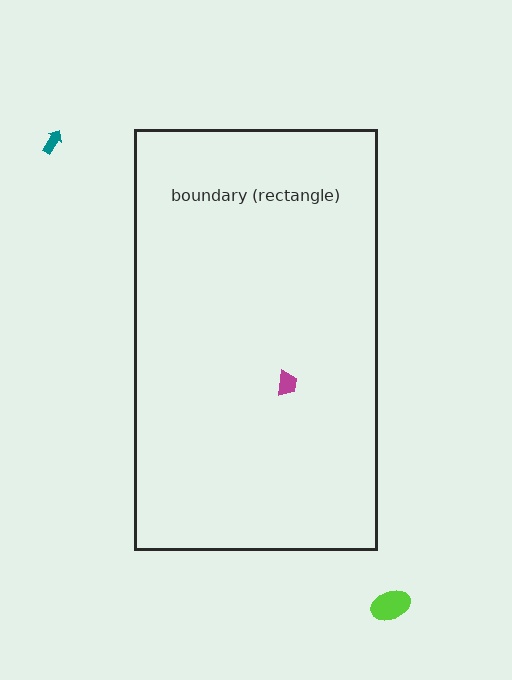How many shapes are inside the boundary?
1 inside, 2 outside.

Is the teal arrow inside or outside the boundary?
Outside.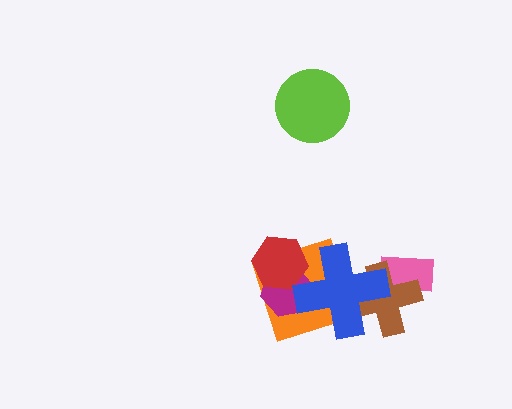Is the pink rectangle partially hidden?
Yes, it is partially covered by another shape.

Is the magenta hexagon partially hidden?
Yes, it is partially covered by another shape.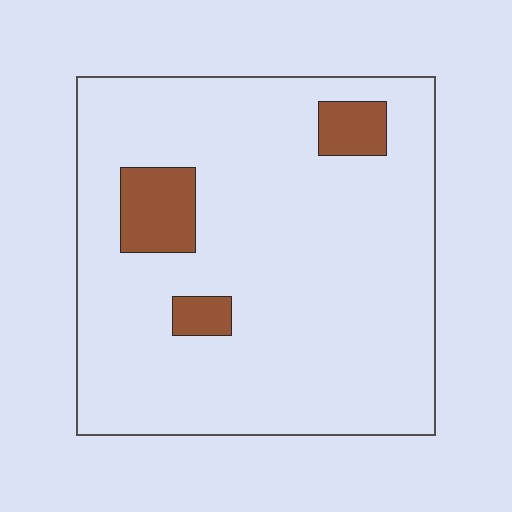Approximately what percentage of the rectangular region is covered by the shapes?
Approximately 10%.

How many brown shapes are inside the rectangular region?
3.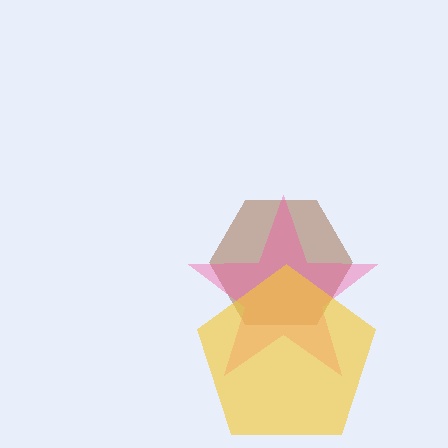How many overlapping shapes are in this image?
There are 3 overlapping shapes in the image.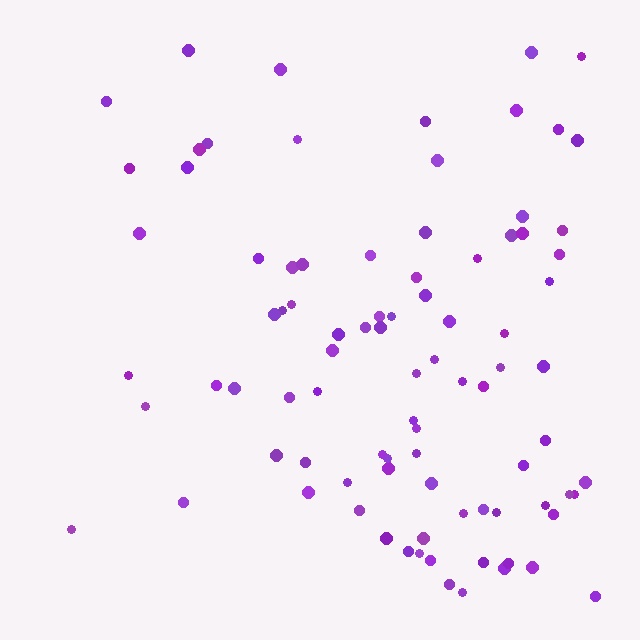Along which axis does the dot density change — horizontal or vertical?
Horizontal.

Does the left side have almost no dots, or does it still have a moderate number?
Still a moderate number, just noticeably fewer than the right.